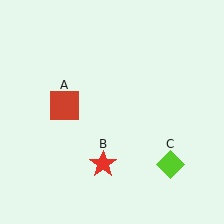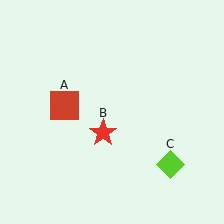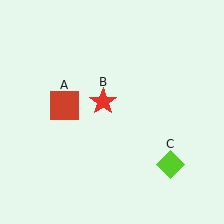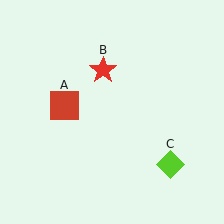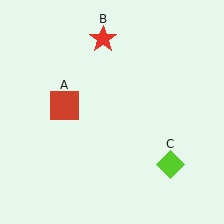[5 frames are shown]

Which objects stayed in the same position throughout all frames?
Red square (object A) and lime diamond (object C) remained stationary.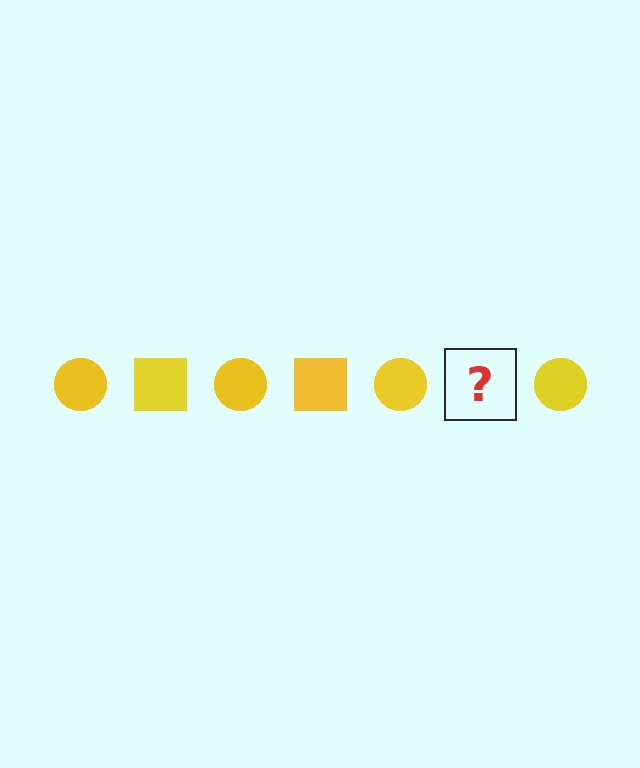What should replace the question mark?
The question mark should be replaced with a yellow square.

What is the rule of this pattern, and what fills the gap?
The rule is that the pattern cycles through circle, square shapes in yellow. The gap should be filled with a yellow square.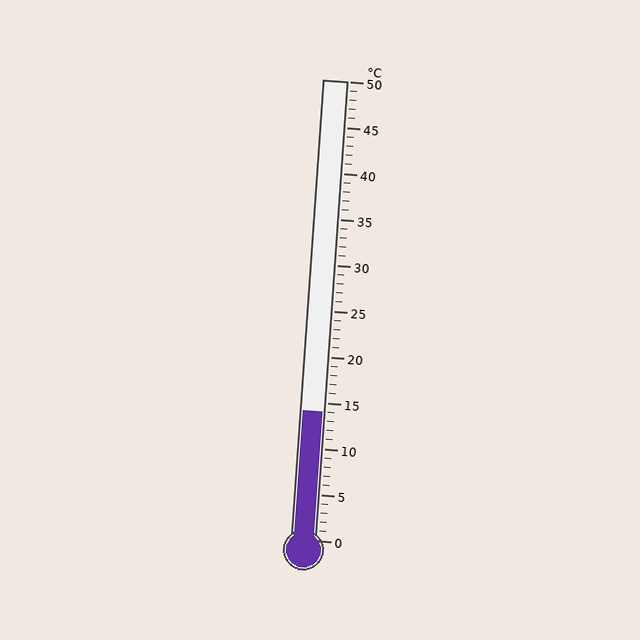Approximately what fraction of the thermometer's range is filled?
The thermometer is filled to approximately 30% of its range.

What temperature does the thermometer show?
The thermometer shows approximately 14°C.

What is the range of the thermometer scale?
The thermometer scale ranges from 0°C to 50°C.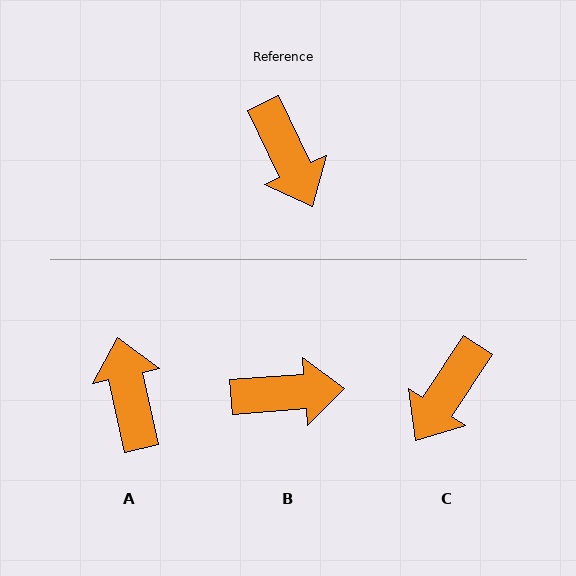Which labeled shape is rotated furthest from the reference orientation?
A, about 167 degrees away.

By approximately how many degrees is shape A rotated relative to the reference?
Approximately 167 degrees counter-clockwise.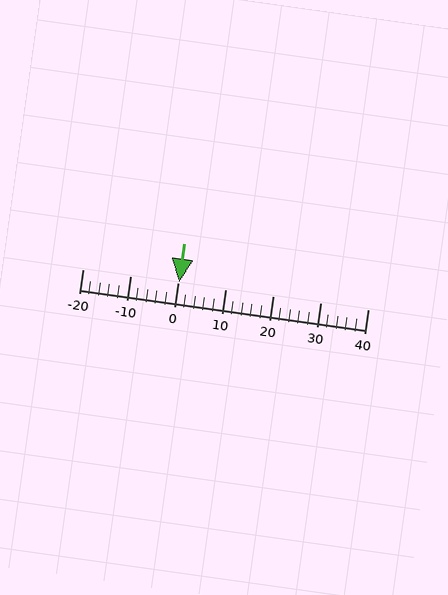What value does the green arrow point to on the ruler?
The green arrow points to approximately 0.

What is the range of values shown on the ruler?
The ruler shows values from -20 to 40.